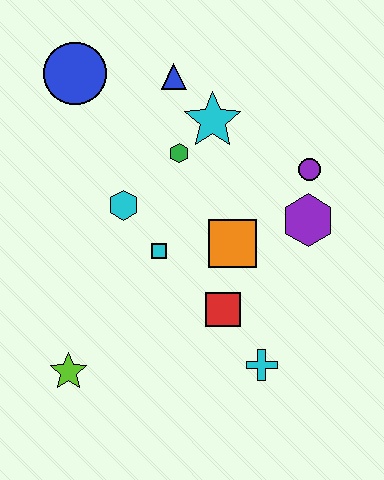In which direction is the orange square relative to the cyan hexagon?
The orange square is to the right of the cyan hexagon.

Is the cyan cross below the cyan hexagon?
Yes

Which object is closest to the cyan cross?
The red square is closest to the cyan cross.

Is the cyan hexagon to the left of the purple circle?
Yes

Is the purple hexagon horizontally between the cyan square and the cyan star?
No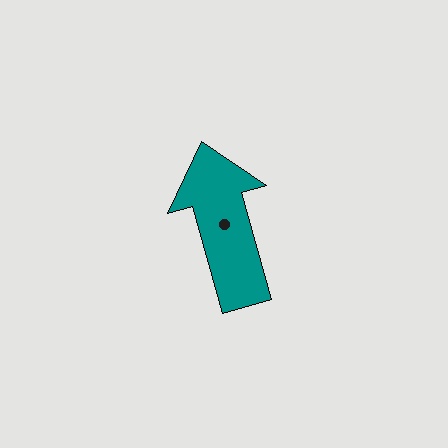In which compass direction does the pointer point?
North.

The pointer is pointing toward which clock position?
Roughly 11 o'clock.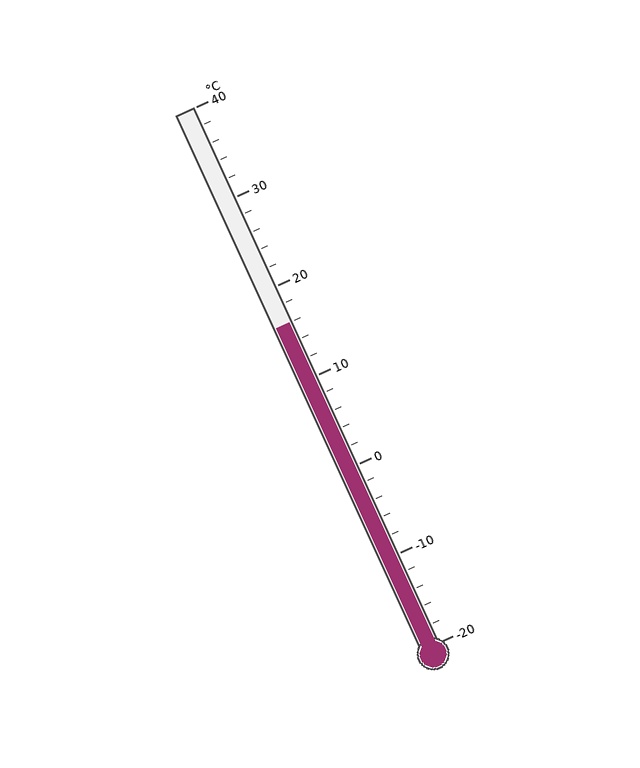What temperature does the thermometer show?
The thermometer shows approximately 16°C.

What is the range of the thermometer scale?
The thermometer scale ranges from -20°C to 40°C.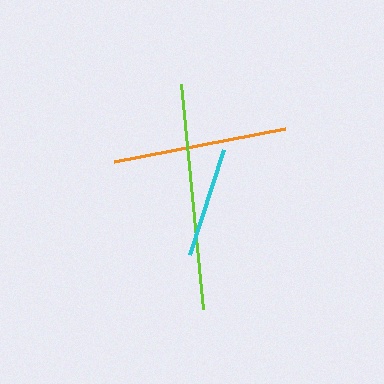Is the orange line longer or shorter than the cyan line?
The orange line is longer than the cyan line.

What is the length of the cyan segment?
The cyan segment is approximately 110 pixels long.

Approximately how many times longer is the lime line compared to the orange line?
The lime line is approximately 1.3 times the length of the orange line.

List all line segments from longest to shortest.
From longest to shortest: lime, orange, cyan.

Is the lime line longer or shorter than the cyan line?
The lime line is longer than the cyan line.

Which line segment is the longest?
The lime line is the longest at approximately 226 pixels.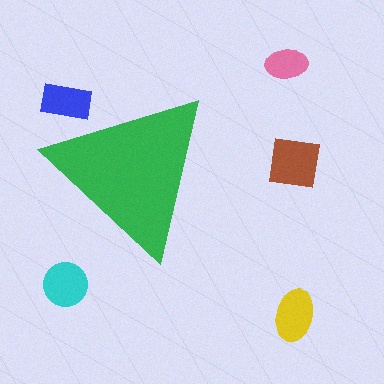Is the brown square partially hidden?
No, the brown square is fully visible.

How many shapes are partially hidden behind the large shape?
1 shape is partially hidden.